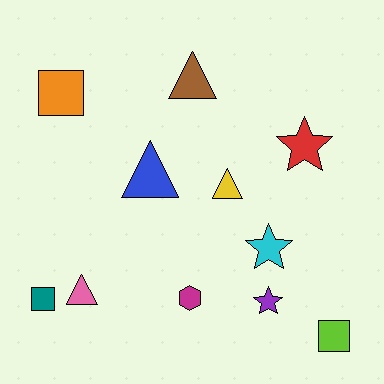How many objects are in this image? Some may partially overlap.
There are 11 objects.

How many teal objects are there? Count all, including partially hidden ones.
There is 1 teal object.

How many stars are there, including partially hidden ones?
There are 3 stars.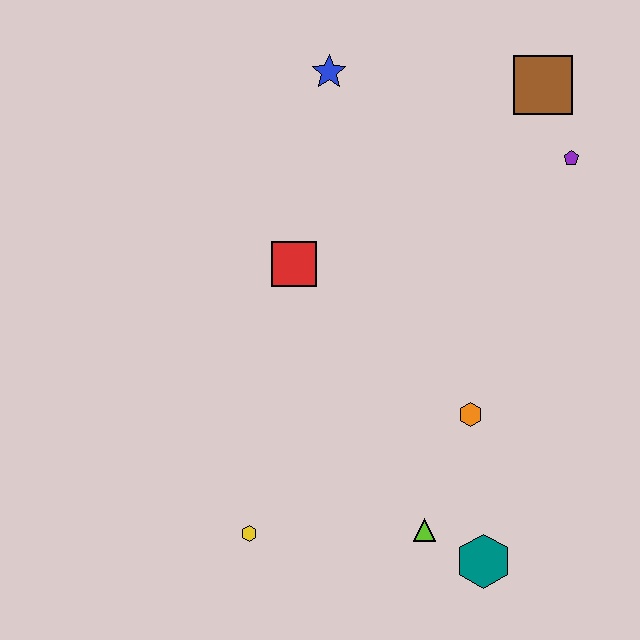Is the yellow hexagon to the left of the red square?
Yes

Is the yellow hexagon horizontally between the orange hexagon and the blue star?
No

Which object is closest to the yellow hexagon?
The lime triangle is closest to the yellow hexagon.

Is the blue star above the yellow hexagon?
Yes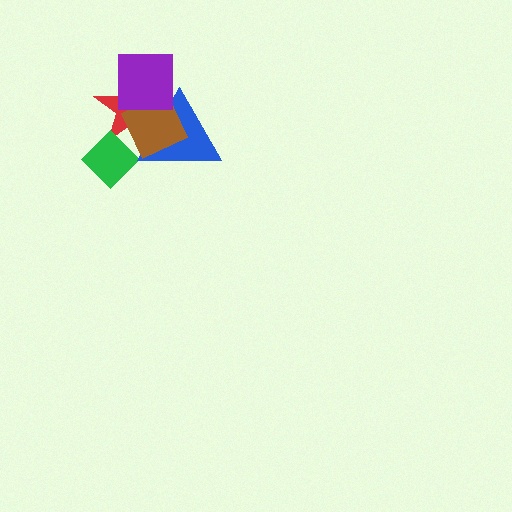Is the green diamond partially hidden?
Yes, it is partially covered by another shape.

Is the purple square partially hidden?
No, no other shape covers it.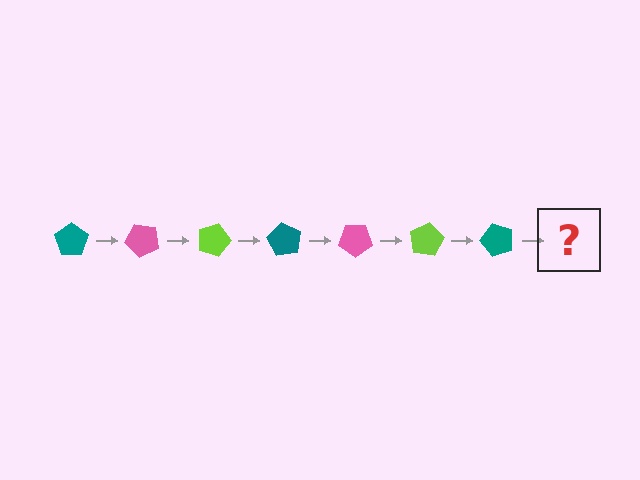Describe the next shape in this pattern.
It should be a pink pentagon, rotated 315 degrees from the start.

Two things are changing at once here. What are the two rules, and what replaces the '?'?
The two rules are that it rotates 45 degrees each step and the color cycles through teal, pink, and lime. The '?' should be a pink pentagon, rotated 315 degrees from the start.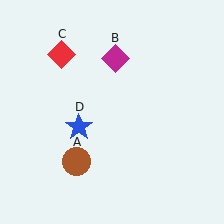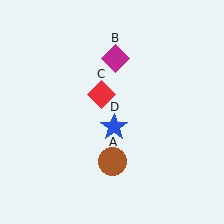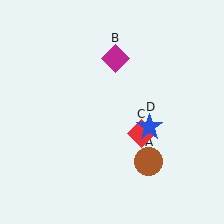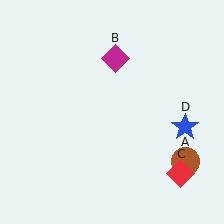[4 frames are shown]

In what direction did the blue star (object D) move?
The blue star (object D) moved right.